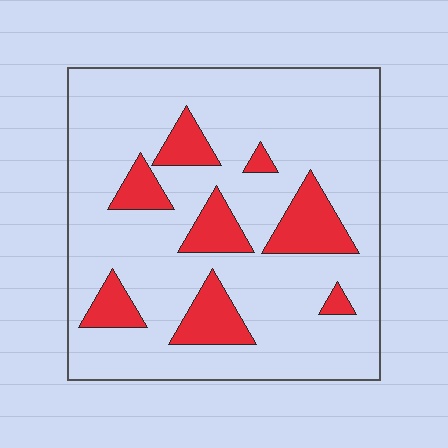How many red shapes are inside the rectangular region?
8.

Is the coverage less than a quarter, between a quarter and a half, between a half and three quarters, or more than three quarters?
Less than a quarter.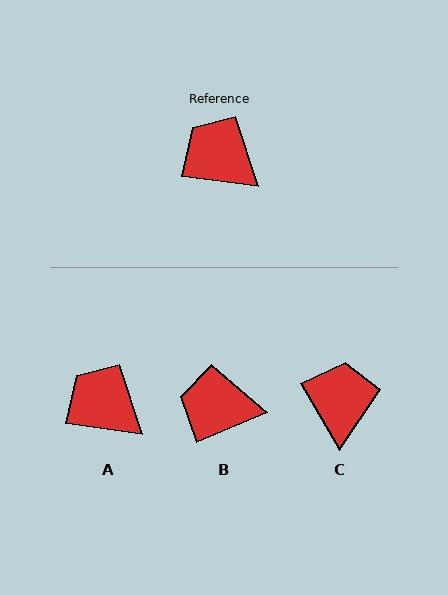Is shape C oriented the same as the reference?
No, it is off by about 52 degrees.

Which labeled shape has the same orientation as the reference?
A.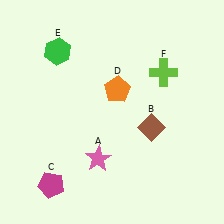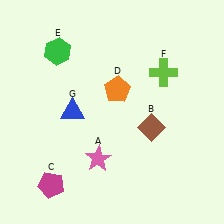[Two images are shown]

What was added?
A blue triangle (G) was added in Image 2.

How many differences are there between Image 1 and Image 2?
There is 1 difference between the two images.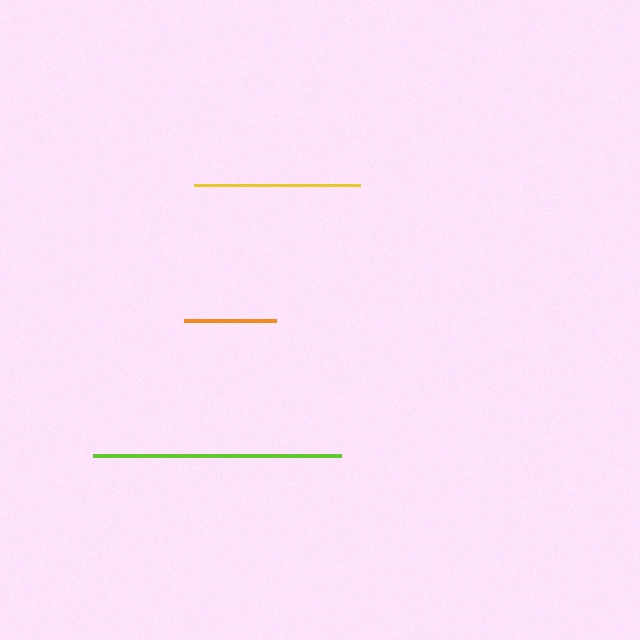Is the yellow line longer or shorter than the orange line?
The yellow line is longer than the orange line.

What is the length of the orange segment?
The orange segment is approximately 92 pixels long.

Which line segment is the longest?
The lime line is the longest at approximately 248 pixels.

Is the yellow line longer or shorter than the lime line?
The lime line is longer than the yellow line.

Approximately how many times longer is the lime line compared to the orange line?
The lime line is approximately 2.7 times the length of the orange line.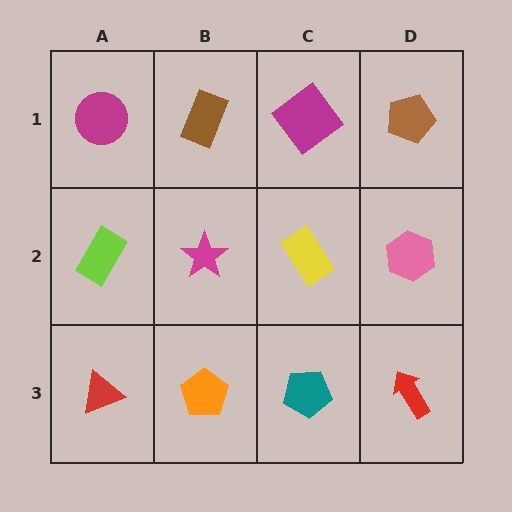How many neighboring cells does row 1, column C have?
3.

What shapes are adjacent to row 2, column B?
A brown rectangle (row 1, column B), an orange pentagon (row 3, column B), a lime rectangle (row 2, column A), a yellow rectangle (row 2, column C).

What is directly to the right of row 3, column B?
A teal pentagon.